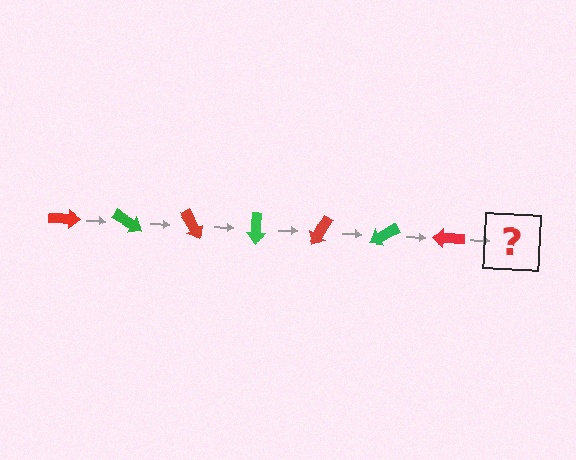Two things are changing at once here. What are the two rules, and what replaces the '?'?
The two rules are that it rotates 30 degrees each step and the color cycles through red and green. The '?' should be a green arrow, rotated 210 degrees from the start.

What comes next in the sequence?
The next element should be a green arrow, rotated 210 degrees from the start.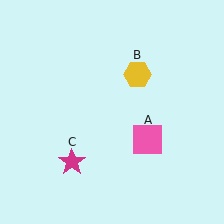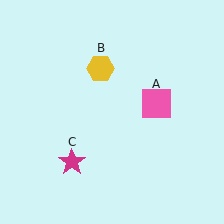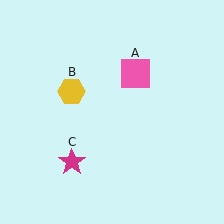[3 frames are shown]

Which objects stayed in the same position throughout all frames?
Magenta star (object C) remained stationary.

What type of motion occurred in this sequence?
The pink square (object A), yellow hexagon (object B) rotated counterclockwise around the center of the scene.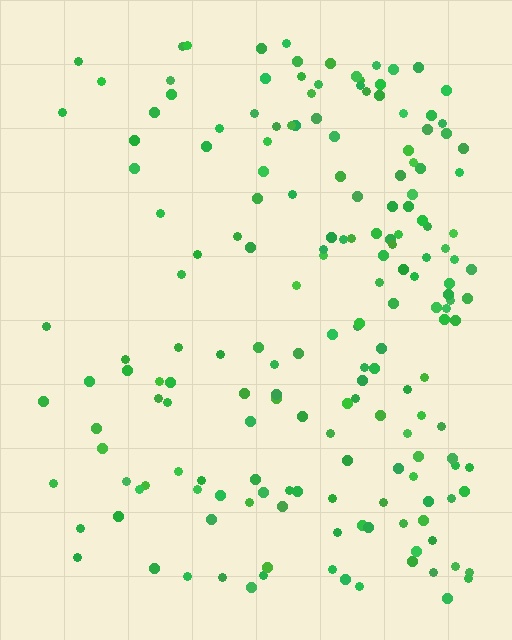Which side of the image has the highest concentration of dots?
The right.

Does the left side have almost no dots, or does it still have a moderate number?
Still a moderate number, just noticeably fewer than the right.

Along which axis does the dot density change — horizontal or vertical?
Horizontal.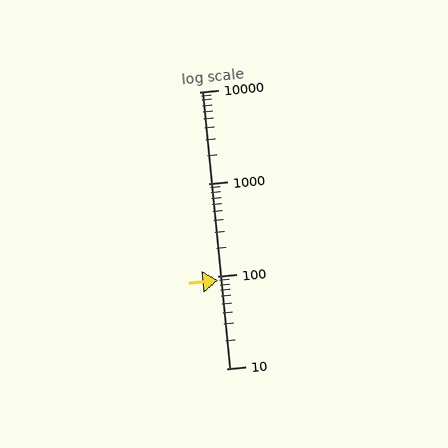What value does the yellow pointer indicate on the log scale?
The pointer indicates approximately 91.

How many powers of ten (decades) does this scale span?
The scale spans 3 decades, from 10 to 10000.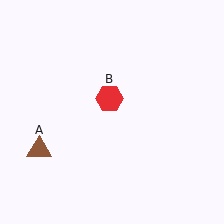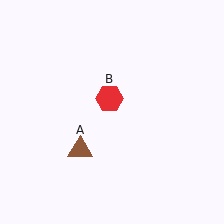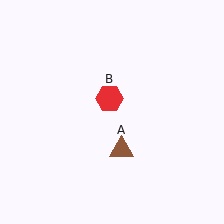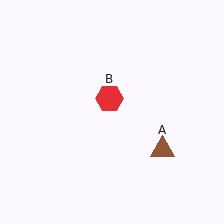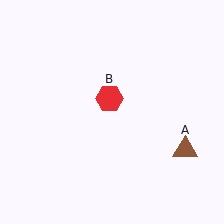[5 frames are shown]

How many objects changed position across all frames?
1 object changed position: brown triangle (object A).